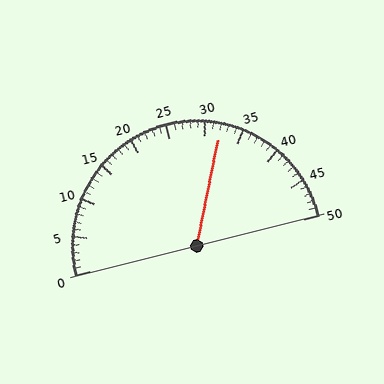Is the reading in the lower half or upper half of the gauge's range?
The reading is in the upper half of the range (0 to 50).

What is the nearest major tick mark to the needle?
The nearest major tick mark is 30.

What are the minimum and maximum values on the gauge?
The gauge ranges from 0 to 50.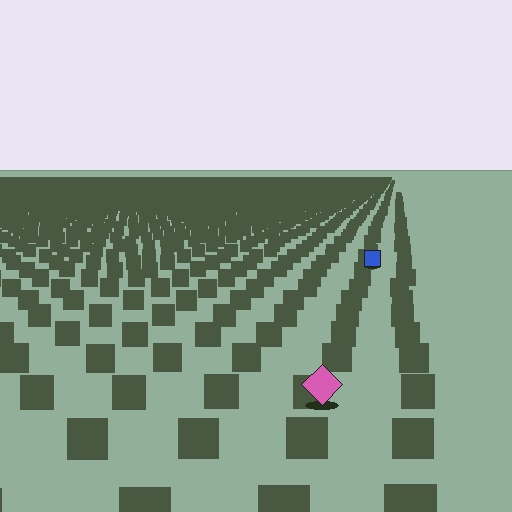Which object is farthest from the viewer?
The blue square is farthest from the viewer. It appears smaller and the ground texture around it is denser.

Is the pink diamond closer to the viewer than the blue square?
Yes. The pink diamond is closer — you can tell from the texture gradient: the ground texture is coarser near it.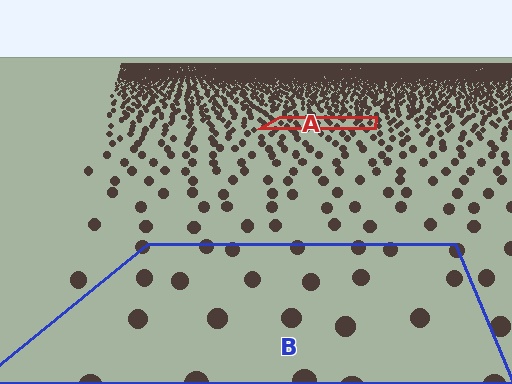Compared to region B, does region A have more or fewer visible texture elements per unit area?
Region A has more texture elements per unit area — they are packed more densely because it is farther away.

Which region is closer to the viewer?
Region B is closer. The texture elements there are larger and more spread out.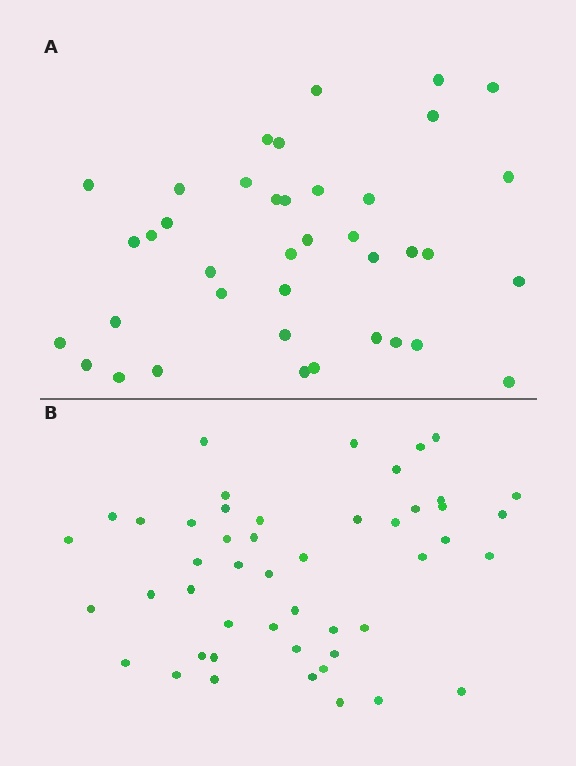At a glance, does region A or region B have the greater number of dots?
Region B (the bottom region) has more dots.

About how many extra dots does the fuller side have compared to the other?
Region B has roughly 8 or so more dots than region A.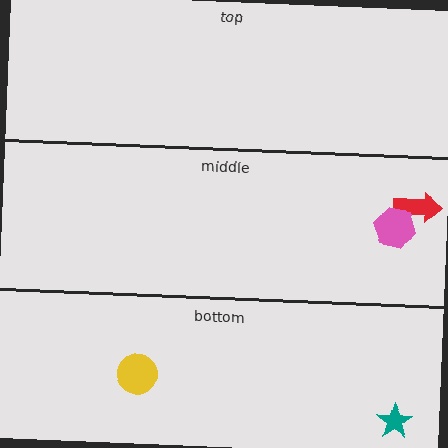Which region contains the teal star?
The bottom region.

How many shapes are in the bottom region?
2.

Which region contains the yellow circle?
The bottom region.